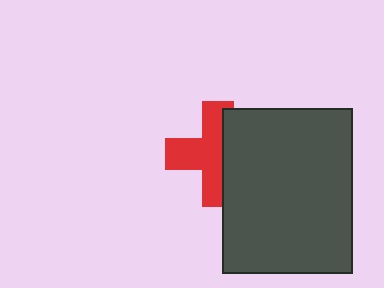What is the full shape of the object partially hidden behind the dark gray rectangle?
The partially hidden object is a red cross.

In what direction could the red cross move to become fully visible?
The red cross could move left. That would shift it out from behind the dark gray rectangle entirely.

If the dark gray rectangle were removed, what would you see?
You would see the complete red cross.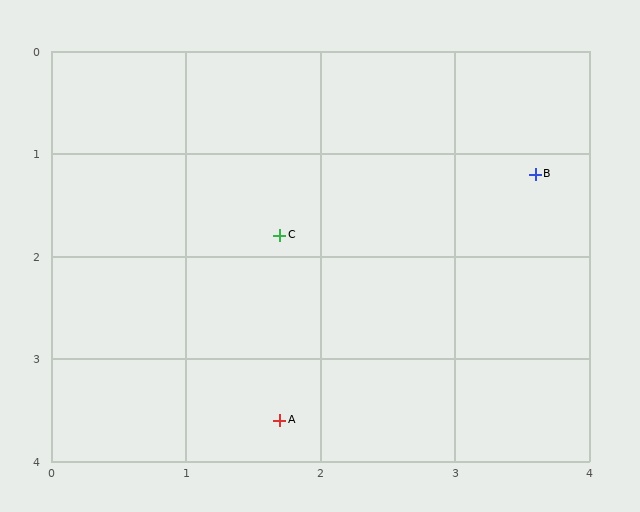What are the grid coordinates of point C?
Point C is at approximately (1.7, 1.8).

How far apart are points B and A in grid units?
Points B and A are about 3.1 grid units apart.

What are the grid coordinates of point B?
Point B is at approximately (3.6, 1.2).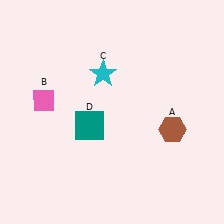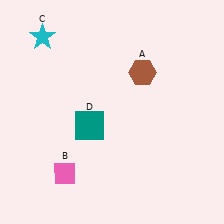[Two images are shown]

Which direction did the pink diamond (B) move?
The pink diamond (B) moved down.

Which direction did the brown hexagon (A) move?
The brown hexagon (A) moved up.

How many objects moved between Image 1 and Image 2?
3 objects moved between the two images.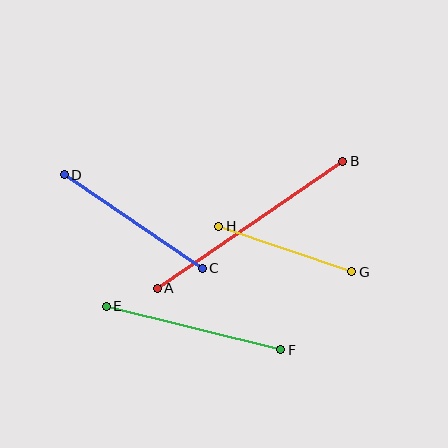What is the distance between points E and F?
The distance is approximately 180 pixels.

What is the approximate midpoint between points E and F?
The midpoint is at approximately (193, 328) pixels.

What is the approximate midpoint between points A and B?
The midpoint is at approximately (250, 225) pixels.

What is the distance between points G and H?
The distance is approximately 141 pixels.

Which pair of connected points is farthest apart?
Points A and B are farthest apart.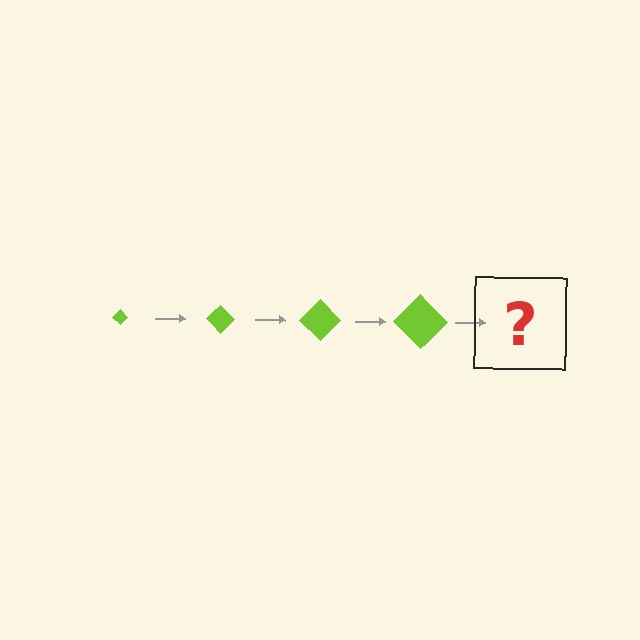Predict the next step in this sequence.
The next step is a lime diamond, larger than the previous one.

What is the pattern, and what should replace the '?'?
The pattern is that the diamond gets progressively larger each step. The '?' should be a lime diamond, larger than the previous one.